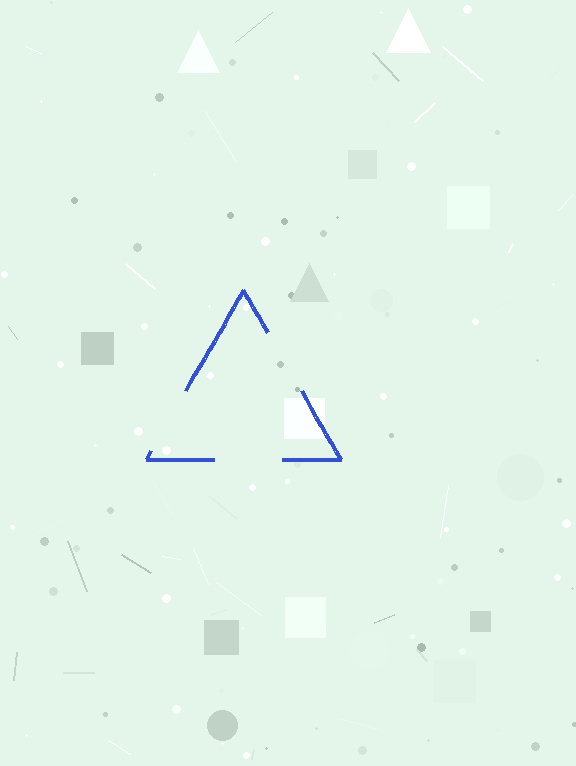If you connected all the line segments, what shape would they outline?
They would outline a triangle.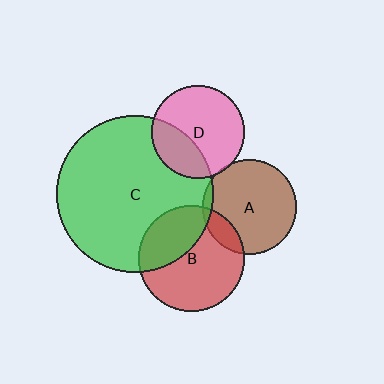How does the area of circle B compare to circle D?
Approximately 1.3 times.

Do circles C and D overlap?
Yes.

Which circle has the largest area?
Circle C (green).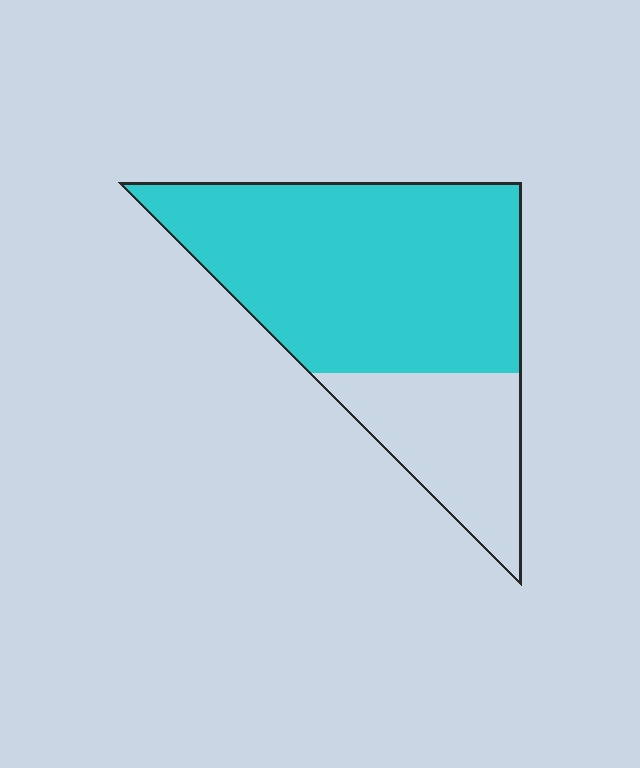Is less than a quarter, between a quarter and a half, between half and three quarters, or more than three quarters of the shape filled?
Between half and three quarters.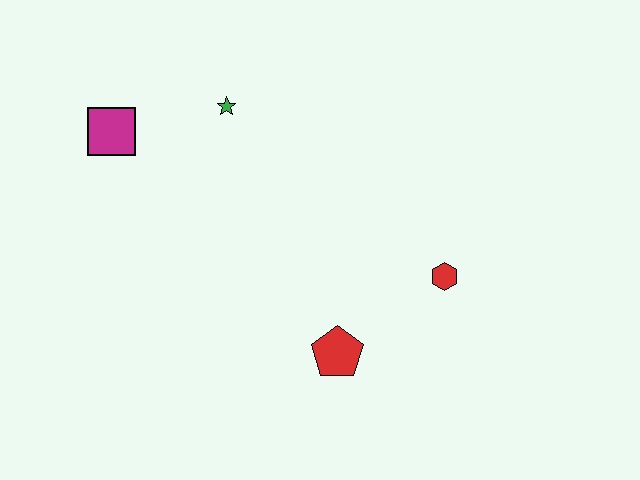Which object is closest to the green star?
The magenta square is closest to the green star.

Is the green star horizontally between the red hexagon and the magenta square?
Yes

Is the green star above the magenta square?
Yes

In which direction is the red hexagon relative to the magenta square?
The red hexagon is to the right of the magenta square.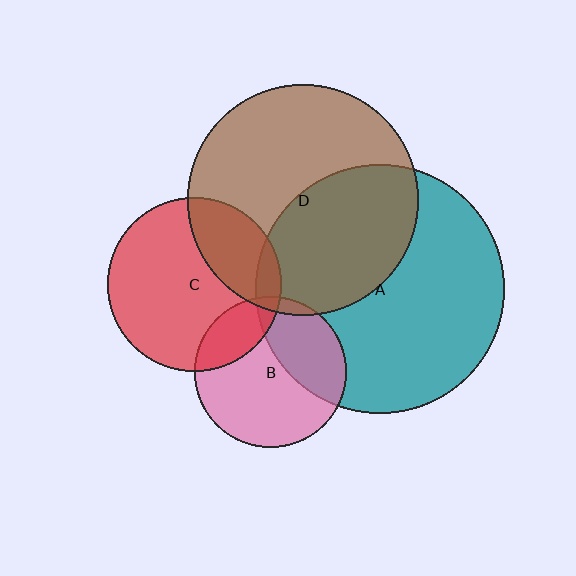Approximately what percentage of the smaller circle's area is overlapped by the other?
Approximately 5%.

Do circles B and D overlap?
Yes.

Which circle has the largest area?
Circle A (teal).